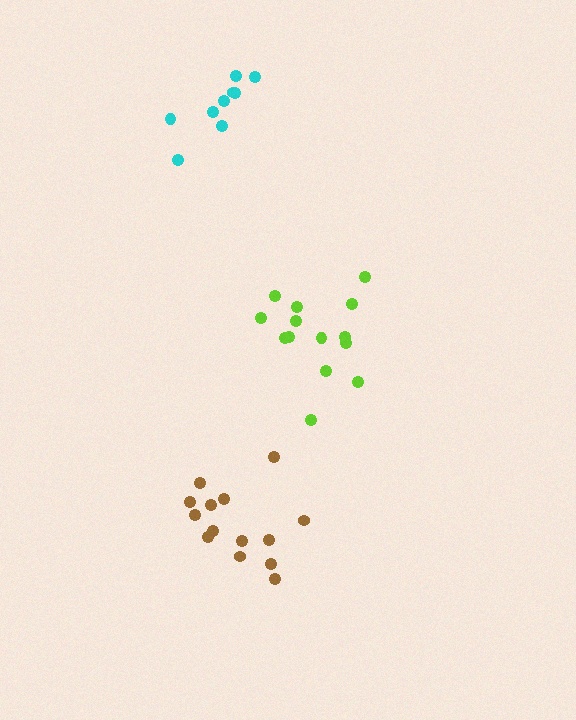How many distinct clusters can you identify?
There are 3 distinct clusters.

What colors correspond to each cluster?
The clusters are colored: lime, brown, cyan.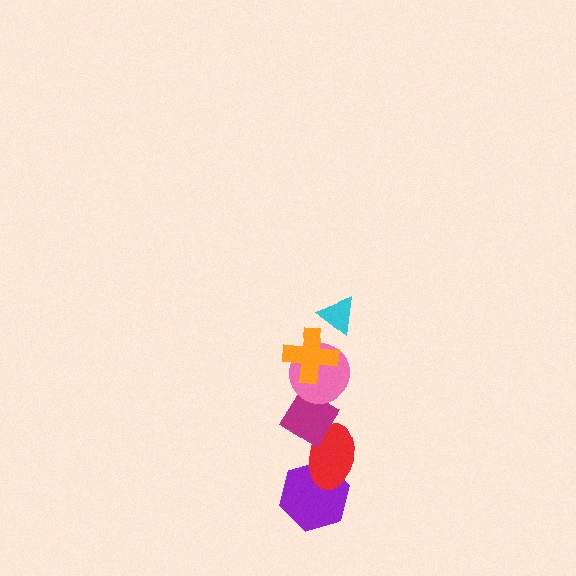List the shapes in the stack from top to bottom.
From top to bottom: the cyan triangle, the orange cross, the pink circle, the magenta diamond, the red ellipse, the purple hexagon.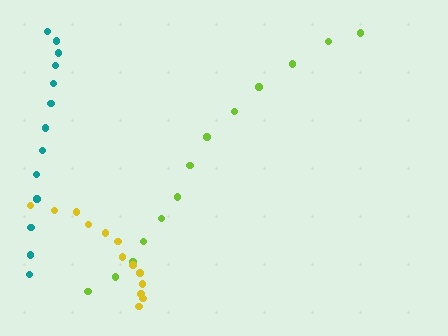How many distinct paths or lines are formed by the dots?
There are 3 distinct paths.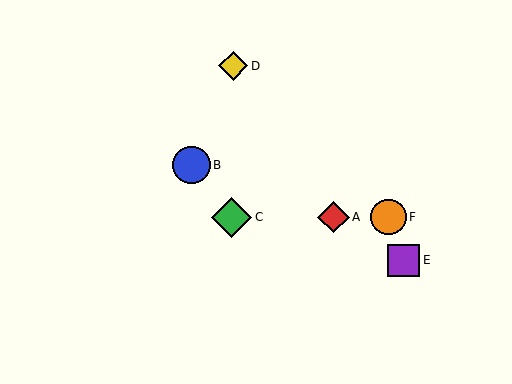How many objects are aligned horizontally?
3 objects (A, C, F) are aligned horizontally.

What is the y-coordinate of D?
Object D is at y≈66.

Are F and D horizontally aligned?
No, F is at y≈217 and D is at y≈66.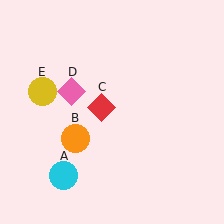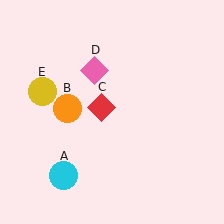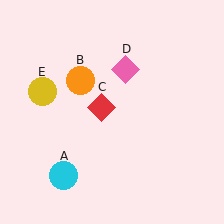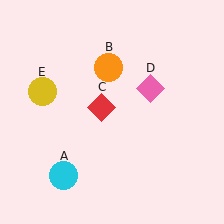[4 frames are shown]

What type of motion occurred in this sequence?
The orange circle (object B), pink diamond (object D) rotated clockwise around the center of the scene.